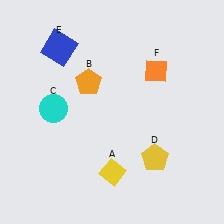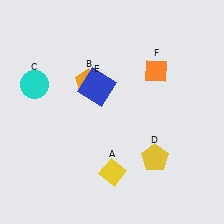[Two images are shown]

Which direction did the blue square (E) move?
The blue square (E) moved down.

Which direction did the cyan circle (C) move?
The cyan circle (C) moved up.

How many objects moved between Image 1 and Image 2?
2 objects moved between the two images.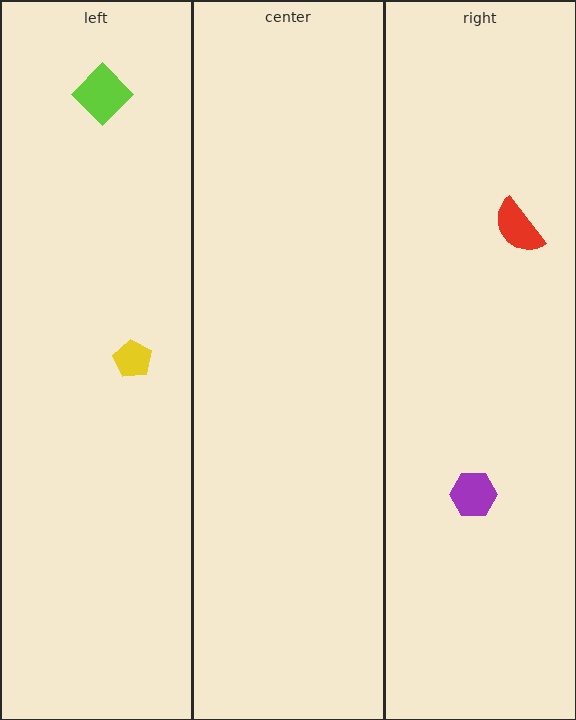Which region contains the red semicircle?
The right region.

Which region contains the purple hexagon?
The right region.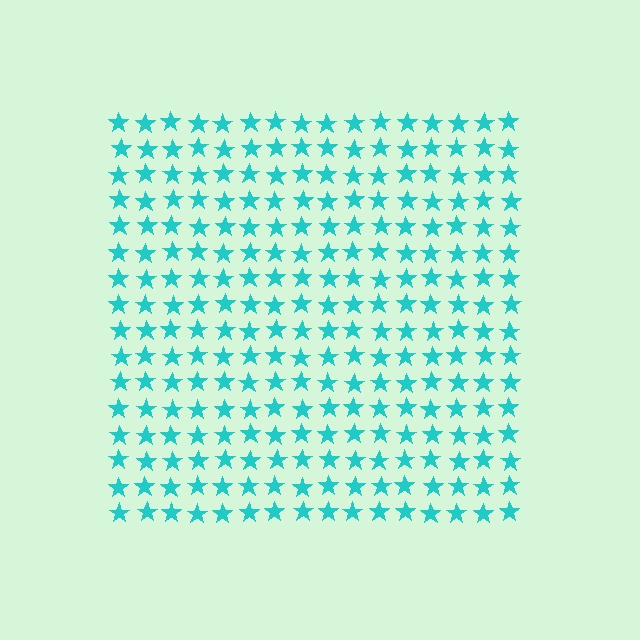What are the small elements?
The small elements are stars.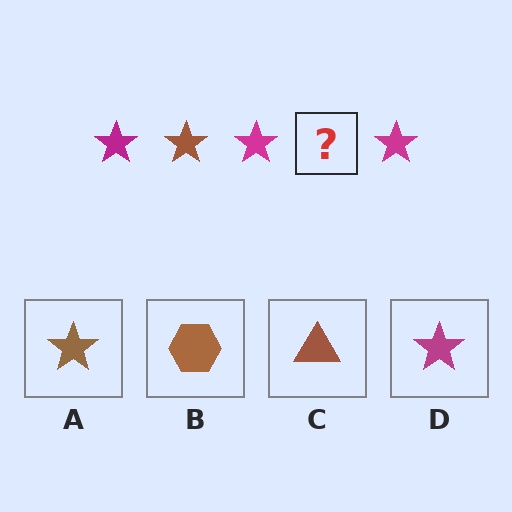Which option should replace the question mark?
Option A.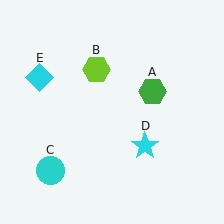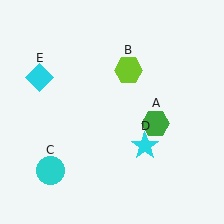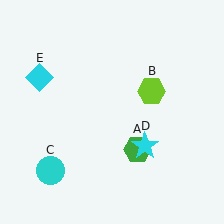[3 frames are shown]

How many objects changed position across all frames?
2 objects changed position: green hexagon (object A), lime hexagon (object B).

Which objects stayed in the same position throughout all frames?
Cyan circle (object C) and cyan star (object D) and cyan diamond (object E) remained stationary.